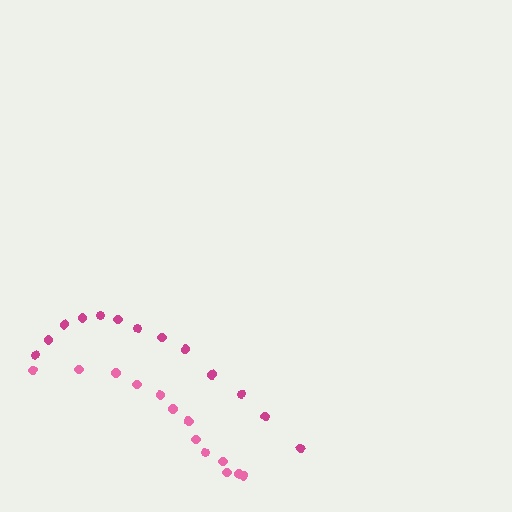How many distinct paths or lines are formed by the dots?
There are 2 distinct paths.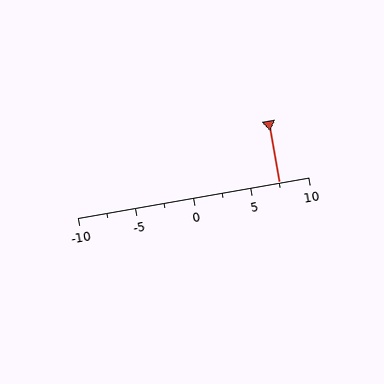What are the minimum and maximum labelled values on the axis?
The axis runs from -10 to 10.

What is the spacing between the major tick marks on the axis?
The major ticks are spaced 5 apart.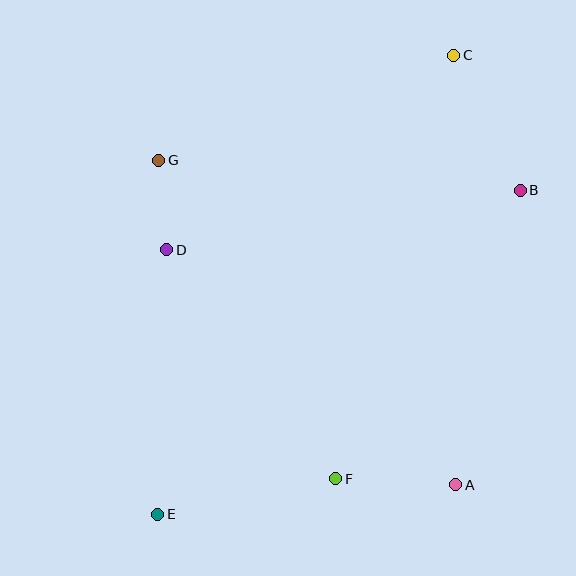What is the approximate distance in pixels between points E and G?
The distance between E and G is approximately 354 pixels.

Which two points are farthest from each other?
Points C and E are farthest from each other.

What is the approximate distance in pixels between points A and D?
The distance between A and D is approximately 372 pixels.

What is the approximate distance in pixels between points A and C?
The distance between A and C is approximately 430 pixels.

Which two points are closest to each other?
Points D and G are closest to each other.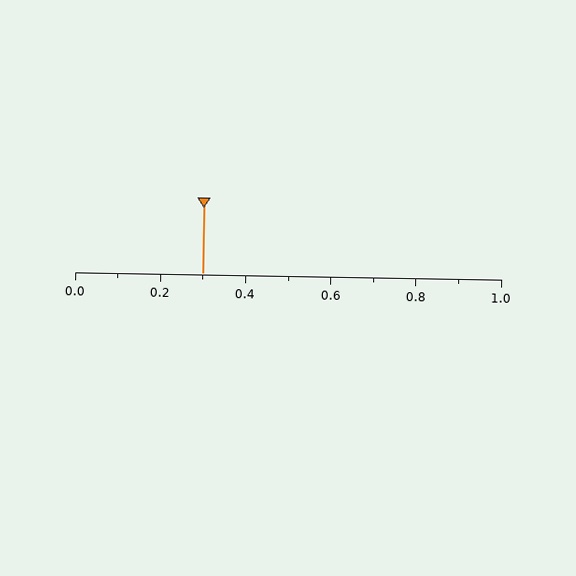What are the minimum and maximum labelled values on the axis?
The axis runs from 0.0 to 1.0.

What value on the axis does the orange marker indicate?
The marker indicates approximately 0.3.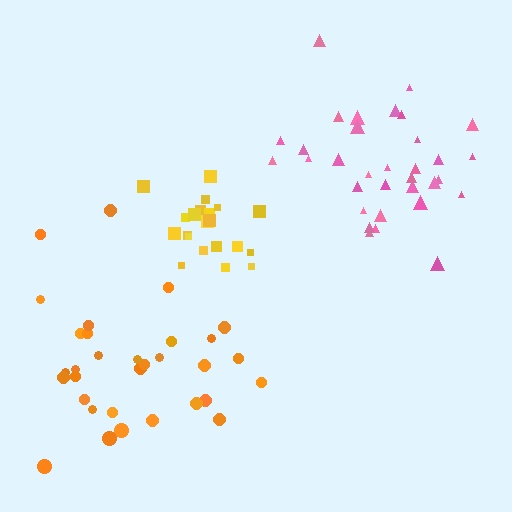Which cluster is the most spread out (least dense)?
Orange.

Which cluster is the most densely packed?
Yellow.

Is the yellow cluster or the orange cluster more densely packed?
Yellow.